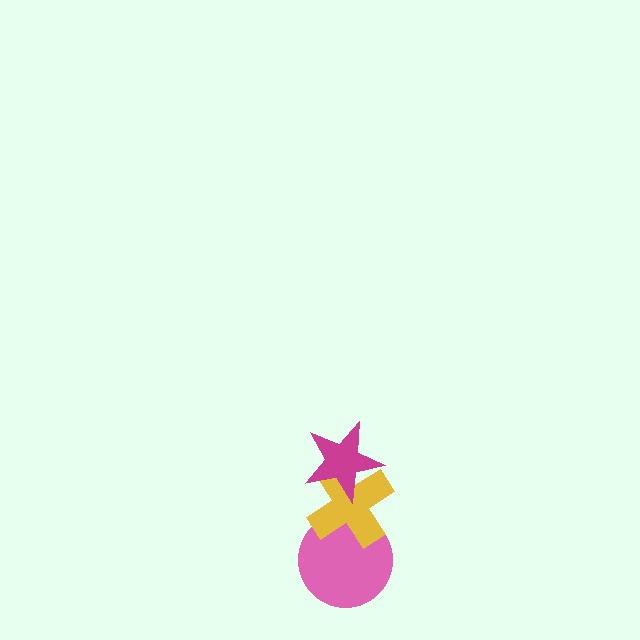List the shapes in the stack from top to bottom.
From top to bottom: the magenta star, the yellow cross, the pink circle.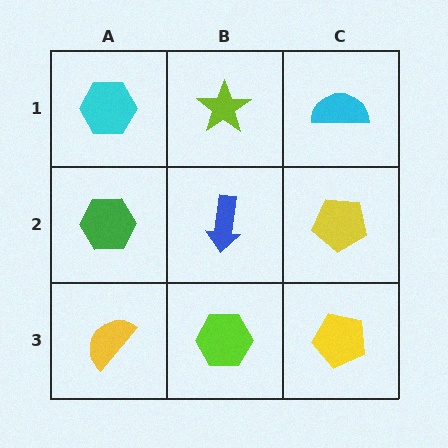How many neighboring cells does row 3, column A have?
2.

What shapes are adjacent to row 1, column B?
A blue arrow (row 2, column B), a cyan hexagon (row 1, column A), a cyan semicircle (row 1, column C).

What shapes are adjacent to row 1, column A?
A green hexagon (row 2, column A), a lime star (row 1, column B).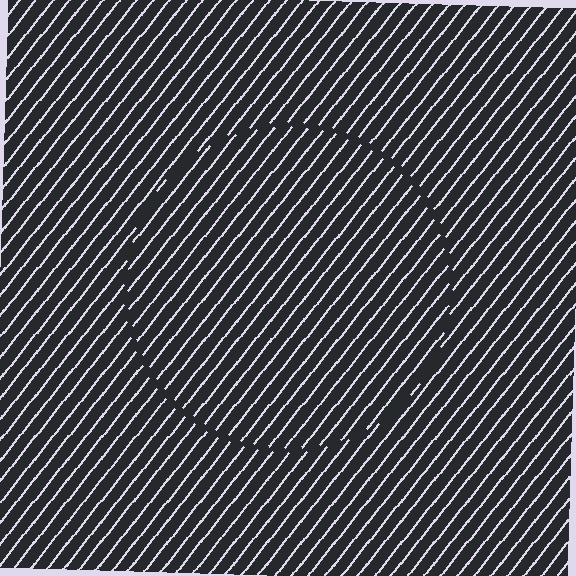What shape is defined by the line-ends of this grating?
An illusory circle. The interior of the shape contains the same grating, shifted by half a period — the contour is defined by the phase discontinuity where line-ends from the inner and outer gratings abut.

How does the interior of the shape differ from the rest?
The interior of the shape contains the same grating, shifted by half a period — the contour is defined by the phase discontinuity where line-ends from the inner and outer gratings abut.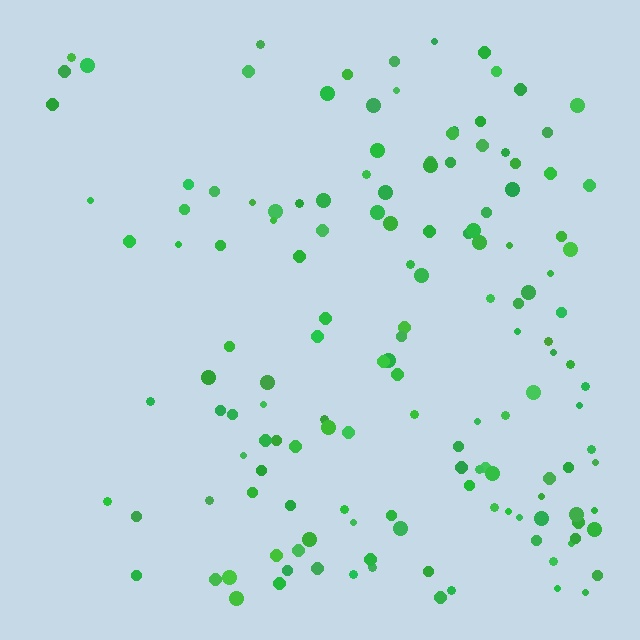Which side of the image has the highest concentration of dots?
The right.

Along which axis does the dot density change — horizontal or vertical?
Horizontal.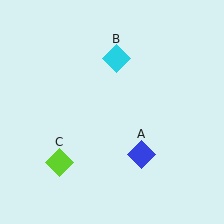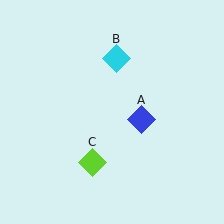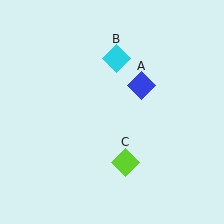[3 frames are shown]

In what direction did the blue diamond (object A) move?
The blue diamond (object A) moved up.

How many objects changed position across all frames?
2 objects changed position: blue diamond (object A), lime diamond (object C).